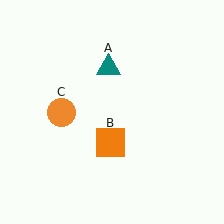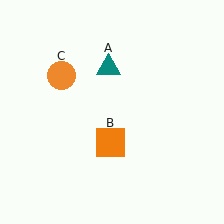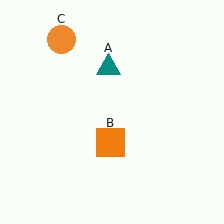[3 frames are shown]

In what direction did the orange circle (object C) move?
The orange circle (object C) moved up.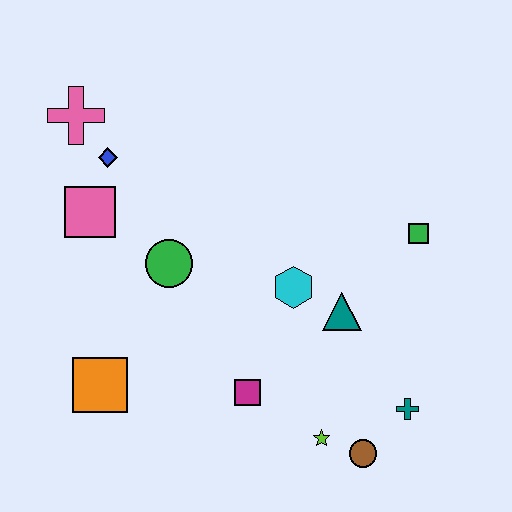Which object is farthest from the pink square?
The teal cross is farthest from the pink square.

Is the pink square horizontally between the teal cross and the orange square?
No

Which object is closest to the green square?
The teal triangle is closest to the green square.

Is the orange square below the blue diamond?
Yes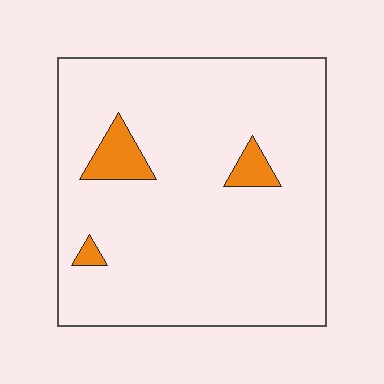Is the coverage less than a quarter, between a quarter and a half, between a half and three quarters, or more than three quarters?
Less than a quarter.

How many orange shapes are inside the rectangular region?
3.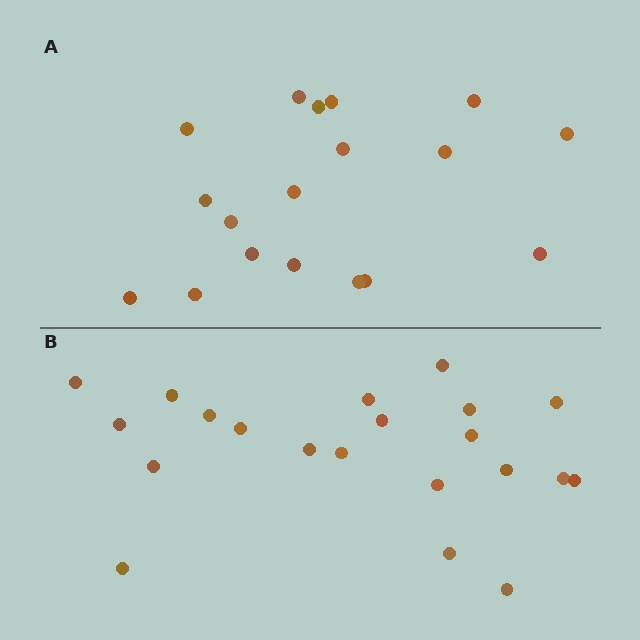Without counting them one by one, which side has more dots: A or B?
Region B (the bottom region) has more dots.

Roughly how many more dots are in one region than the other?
Region B has just a few more — roughly 2 or 3 more dots than region A.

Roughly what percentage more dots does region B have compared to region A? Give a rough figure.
About 15% more.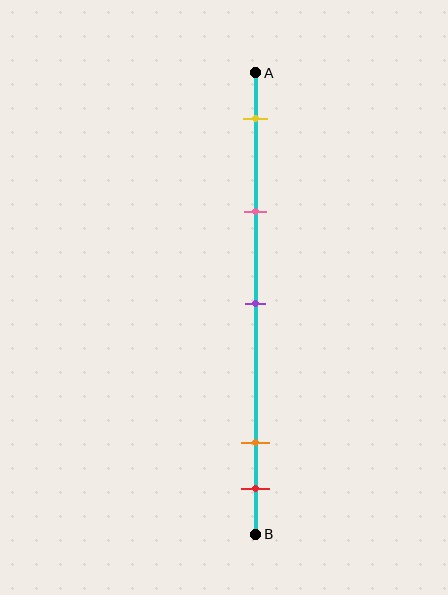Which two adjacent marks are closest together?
The orange and red marks are the closest adjacent pair.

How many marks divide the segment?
There are 5 marks dividing the segment.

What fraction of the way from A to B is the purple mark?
The purple mark is approximately 50% (0.5) of the way from A to B.